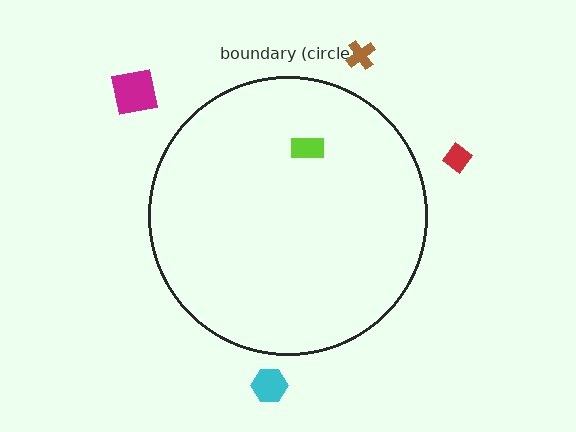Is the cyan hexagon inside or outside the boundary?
Outside.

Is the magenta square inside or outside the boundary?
Outside.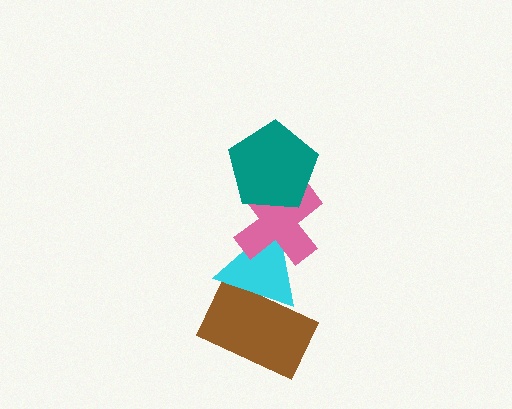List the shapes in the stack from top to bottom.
From top to bottom: the teal pentagon, the pink cross, the cyan triangle, the brown rectangle.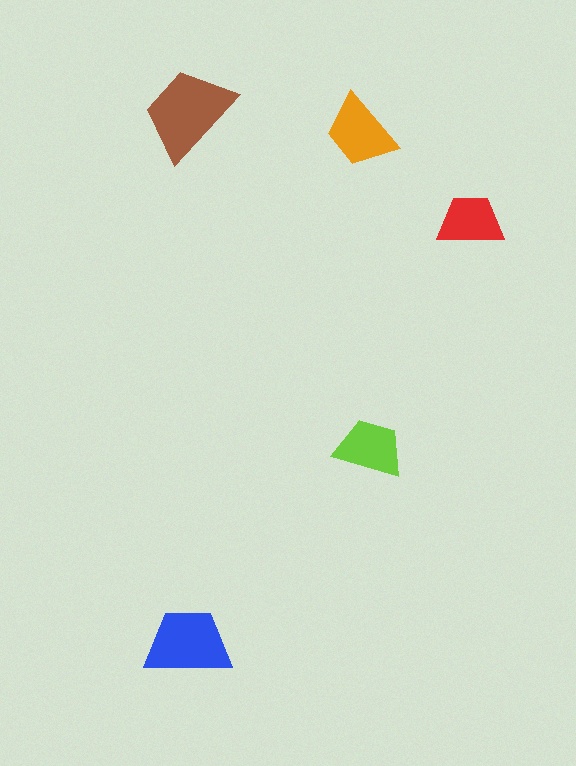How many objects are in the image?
There are 5 objects in the image.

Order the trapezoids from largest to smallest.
the brown one, the blue one, the orange one, the lime one, the red one.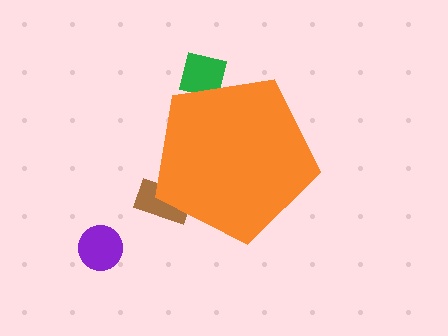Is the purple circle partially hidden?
No, the purple circle is fully visible.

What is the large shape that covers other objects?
An orange pentagon.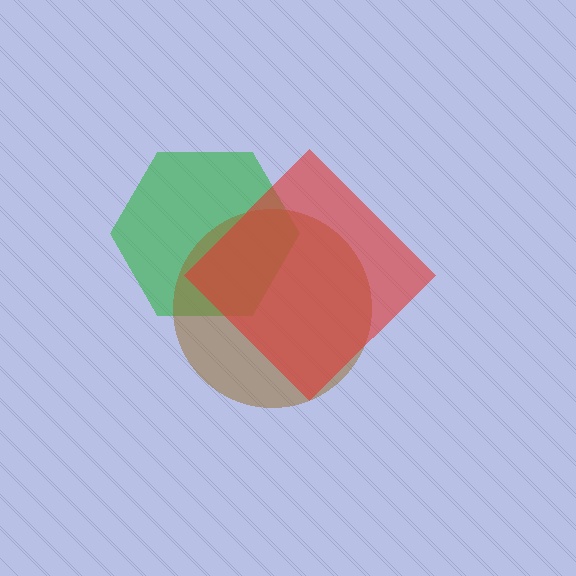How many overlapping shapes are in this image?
There are 3 overlapping shapes in the image.